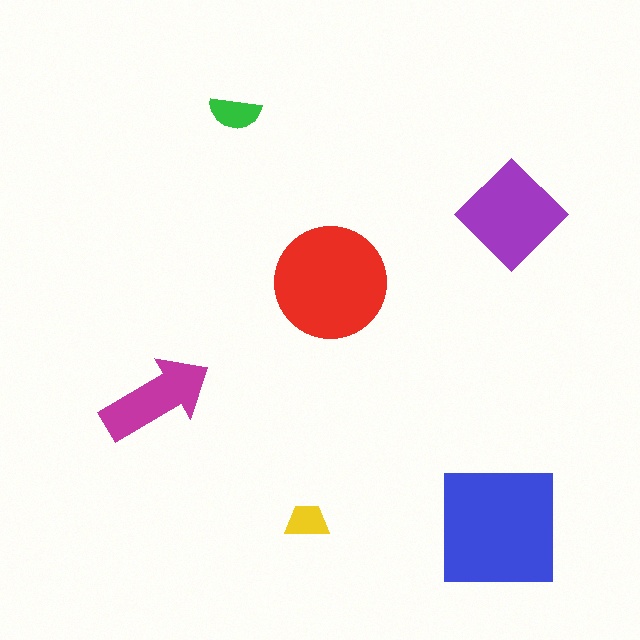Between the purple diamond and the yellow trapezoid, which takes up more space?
The purple diamond.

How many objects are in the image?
There are 6 objects in the image.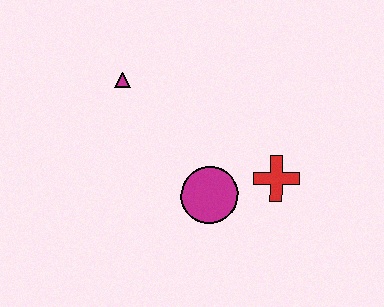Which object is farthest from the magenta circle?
The magenta triangle is farthest from the magenta circle.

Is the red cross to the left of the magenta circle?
No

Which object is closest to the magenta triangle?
The magenta circle is closest to the magenta triangle.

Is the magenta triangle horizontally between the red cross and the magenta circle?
No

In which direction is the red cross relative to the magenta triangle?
The red cross is to the right of the magenta triangle.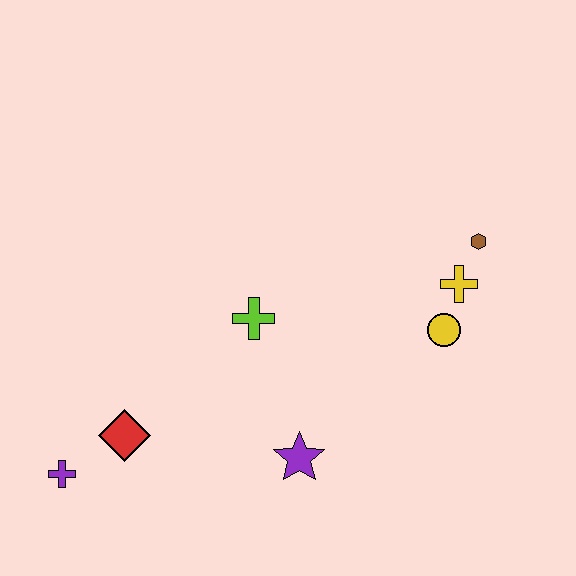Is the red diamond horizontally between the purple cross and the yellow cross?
Yes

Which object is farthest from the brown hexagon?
The purple cross is farthest from the brown hexagon.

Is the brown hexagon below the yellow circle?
No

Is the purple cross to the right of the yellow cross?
No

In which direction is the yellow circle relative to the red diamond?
The yellow circle is to the right of the red diamond.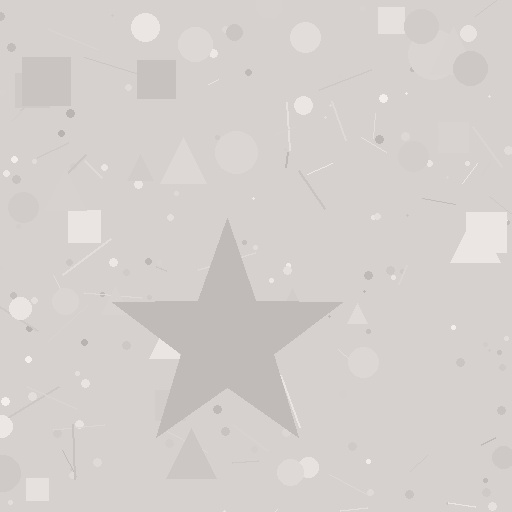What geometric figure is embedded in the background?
A star is embedded in the background.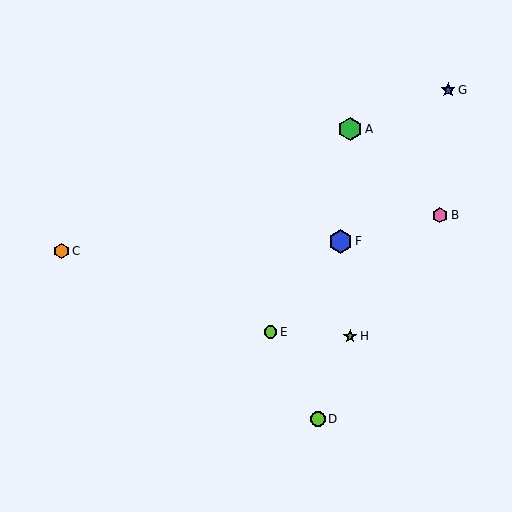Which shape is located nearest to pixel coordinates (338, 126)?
The green hexagon (labeled A) at (350, 129) is nearest to that location.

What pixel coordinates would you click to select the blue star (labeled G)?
Click at (448, 90) to select the blue star G.